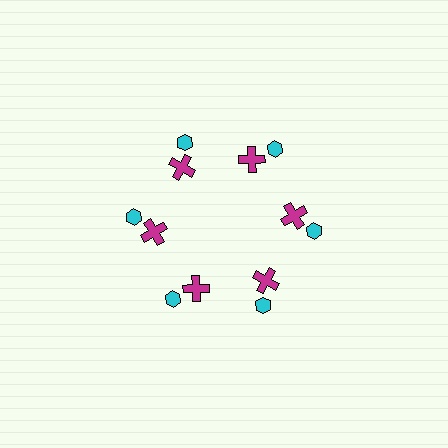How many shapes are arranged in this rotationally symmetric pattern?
There are 12 shapes, arranged in 6 groups of 2.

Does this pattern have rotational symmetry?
Yes, this pattern has 6-fold rotational symmetry. It looks the same after rotating 60 degrees around the center.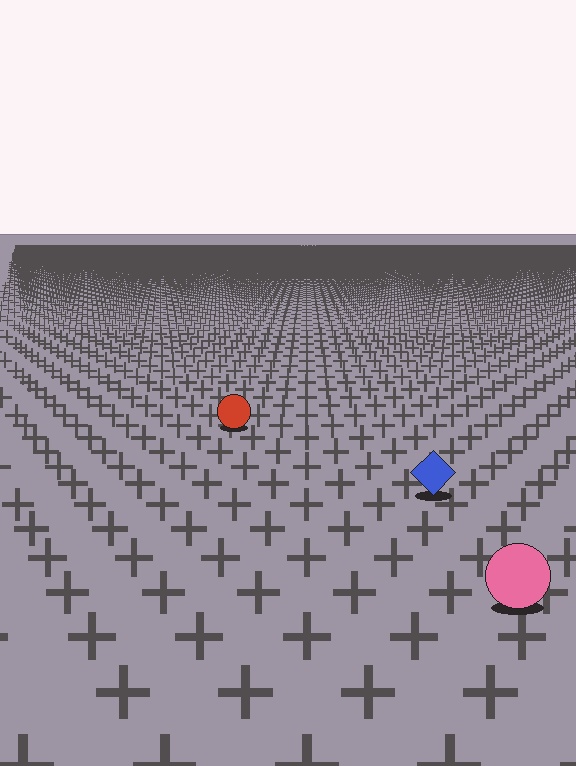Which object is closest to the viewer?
The pink circle is closest. The texture marks near it are larger and more spread out.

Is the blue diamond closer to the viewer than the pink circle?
No. The pink circle is closer — you can tell from the texture gradient: the ground texture is coarser near it.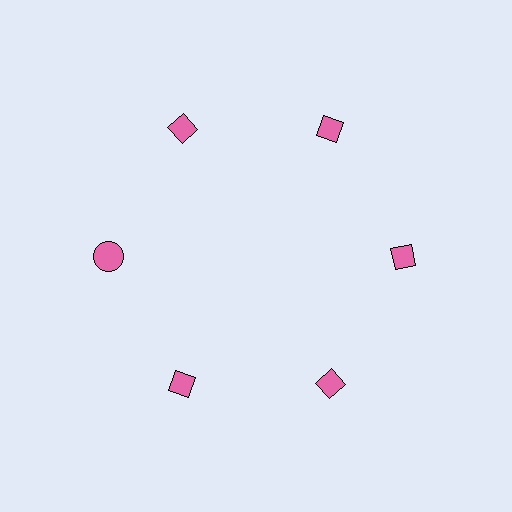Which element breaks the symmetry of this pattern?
The pink circle at roughly the 9 o'clock position breaks the symmetry. All other shapes are pink diamonds.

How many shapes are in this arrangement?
There are 6 shapes arranged in a ring pattern.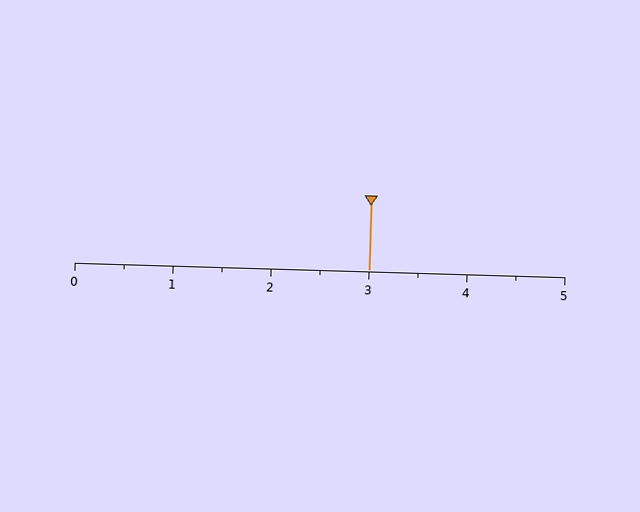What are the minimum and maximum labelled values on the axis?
The axis runs from 0 to 5.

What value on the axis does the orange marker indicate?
The marker indicates approximately 3.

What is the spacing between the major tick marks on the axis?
The major ticks are spaced 1 apart.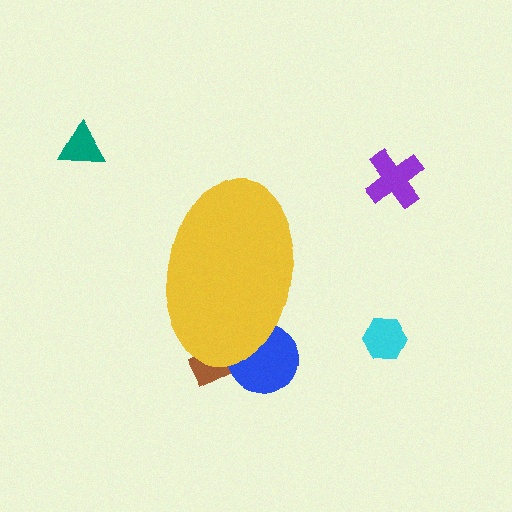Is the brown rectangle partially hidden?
Yes, the brown rectangle is partially hidden behind the yellow ellipse.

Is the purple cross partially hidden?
No, the purple cross is fully visible.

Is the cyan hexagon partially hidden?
No, the cyan hexagon is fully visible.